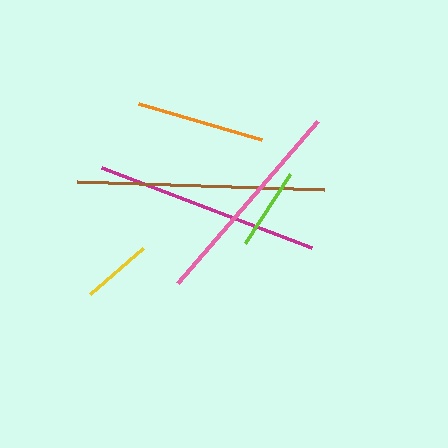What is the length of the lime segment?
The lime segment is approximately 83 pixels long.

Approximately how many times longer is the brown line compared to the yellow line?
The brown line is approximately 3.6 times the length of the yellow line.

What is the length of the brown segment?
The brown segment is approximately 248 pixels long.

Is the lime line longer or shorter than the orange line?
The orange line is longer than the lime line.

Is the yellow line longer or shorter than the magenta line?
The magenta line is longer than the yellow line.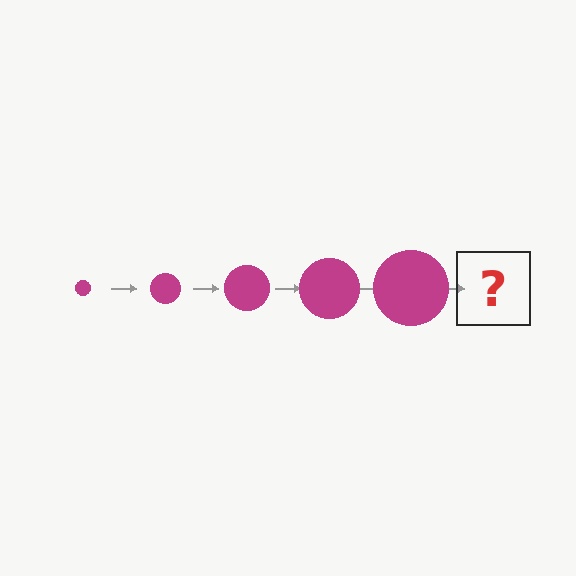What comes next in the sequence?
The next element should be a magenta circle, larger than the previous one.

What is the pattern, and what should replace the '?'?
The pattern is that the circle gets progressively larger each step. The '?' should be a magenta circle, larger than the previous one.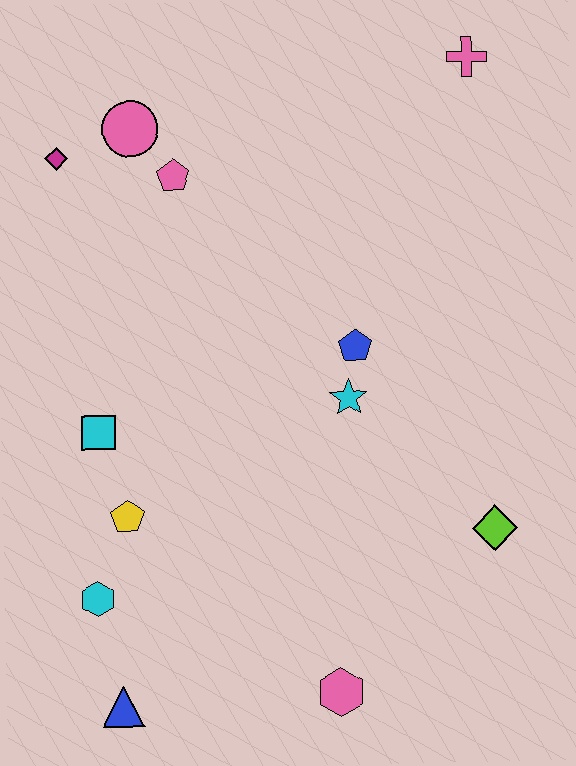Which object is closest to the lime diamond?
The cyan star is closest to the lime diamond.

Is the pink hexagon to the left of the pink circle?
No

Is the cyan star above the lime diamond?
Yes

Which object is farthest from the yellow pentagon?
The pink cross is farthest from the yellow pentagon.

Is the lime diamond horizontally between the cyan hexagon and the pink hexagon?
No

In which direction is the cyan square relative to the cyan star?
The cyan square is to the left of the cyan star.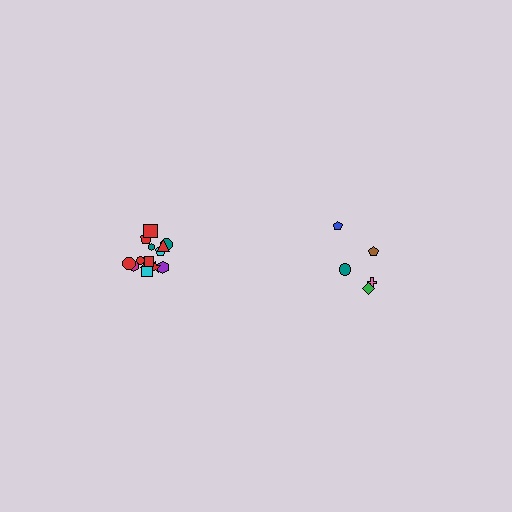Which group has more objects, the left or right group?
The left group.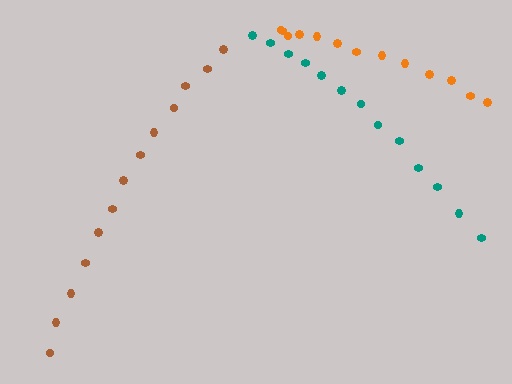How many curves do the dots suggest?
There are 3 distinct paths.